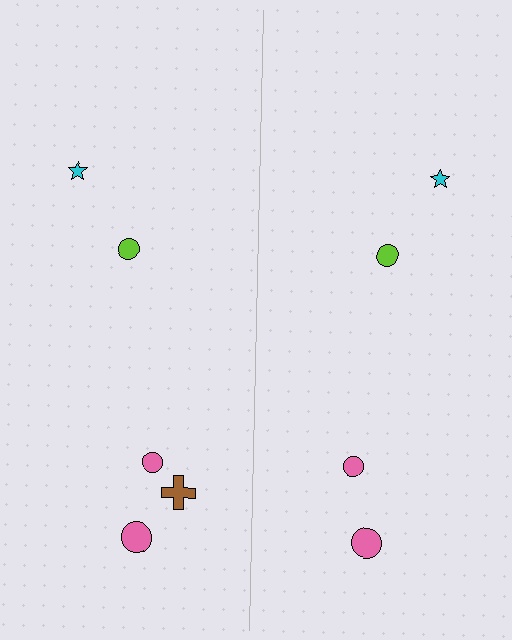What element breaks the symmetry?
A brown cross is missing from the right side.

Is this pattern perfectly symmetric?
No, the pattern is not perfectly symmetric. A brown cross is missing from the right side.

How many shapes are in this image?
There are 9 shapes in this image.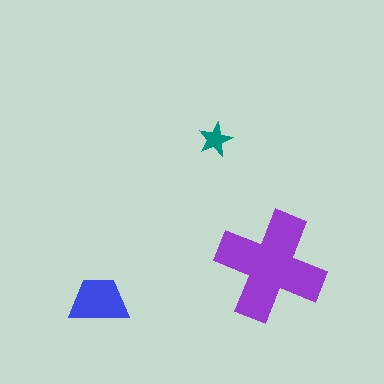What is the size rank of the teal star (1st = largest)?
3rd.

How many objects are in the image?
There are 3 objects in the image.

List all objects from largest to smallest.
The purple cross, the blue trapezoid, the teal star.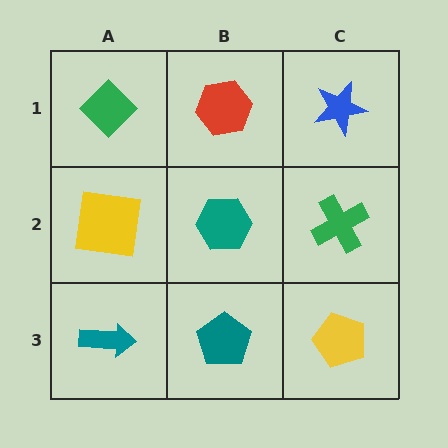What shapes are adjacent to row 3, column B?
A teal hexagon (row 2, column B), a teal arrow (row 3, column A), a yellow pentagon (row 3, column C).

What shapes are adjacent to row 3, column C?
A green cross (row 2, column C), a teal pentagon (row 3, column B).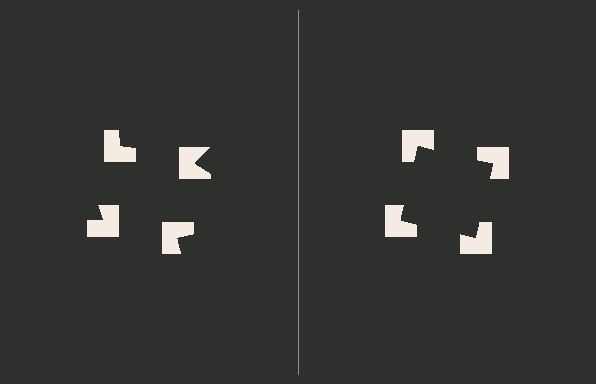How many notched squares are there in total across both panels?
8 — 4 on each side.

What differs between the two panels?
The notched squares are positioned identically on both sides; only the wedge orientations differ. On the right they align to a square; on the left they are misaligned.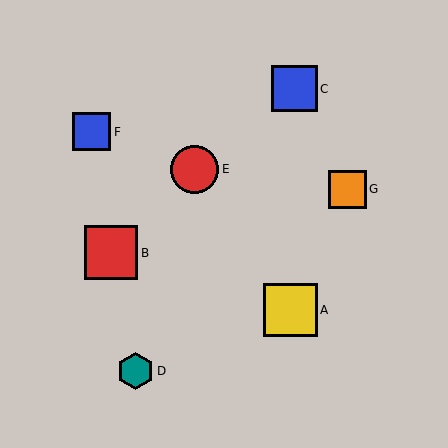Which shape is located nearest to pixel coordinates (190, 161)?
The red circle (labeled E) at (194, 169) is nearest to that location.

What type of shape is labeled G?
Shape G is an orange square.